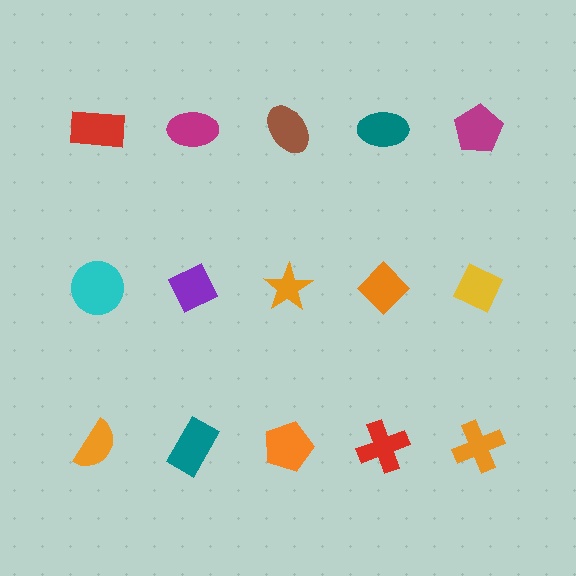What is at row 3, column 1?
An orange semicircle.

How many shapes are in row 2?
5 shapes.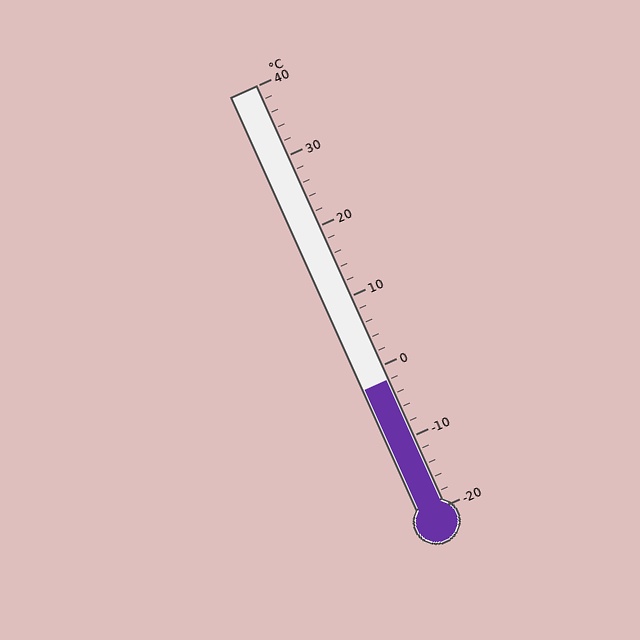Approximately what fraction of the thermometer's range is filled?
The thermometer is filled to approximately 30% of its range.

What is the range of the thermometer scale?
The thermometer scale ranges from -20°C to 40°C.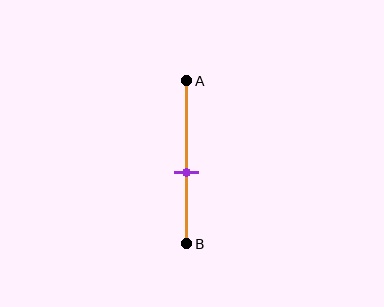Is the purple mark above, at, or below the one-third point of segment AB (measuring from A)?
The purple mark is below the one-third point of segment AB.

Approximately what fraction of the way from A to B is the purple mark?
The purple mark is approximately 55% of the way from A to B.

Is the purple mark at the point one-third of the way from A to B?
No, the mark is at about 55% from A, not at the 33% one-third point.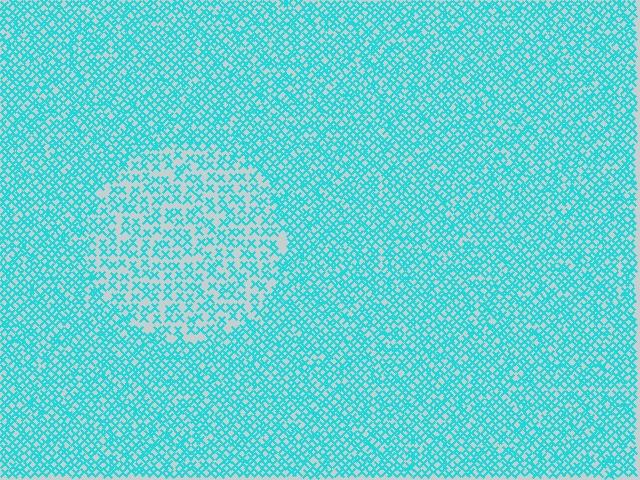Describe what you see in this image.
The image contains small cyan elements arranged at two different densities. A circle-shaped region is visible where the elements are less densely packed than the surrounding area.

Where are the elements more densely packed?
The elements are more densely packed outside the circle boundary.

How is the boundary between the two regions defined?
The boundary is defined by a change in element density (approximately 1.8x ratio). All elements are the same color, size, and shape.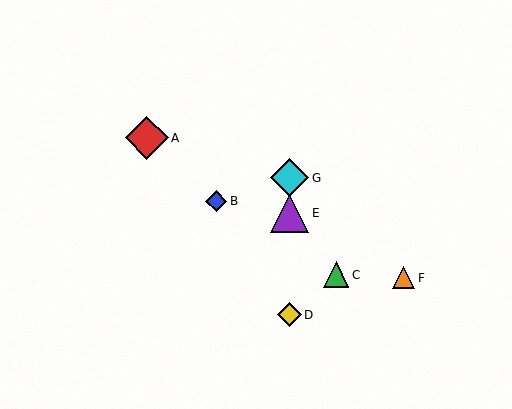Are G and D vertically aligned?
Yes, both are at x≈290.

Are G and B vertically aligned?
No, G is at x≈290 and B is at x≈216.